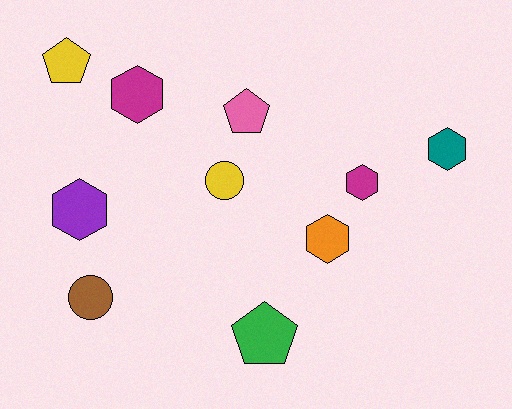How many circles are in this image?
There are 2 circles.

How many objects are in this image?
There are 10 objects.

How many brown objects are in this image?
There is 1 brown object.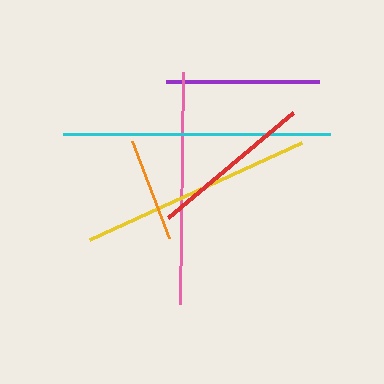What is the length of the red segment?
The red segment is approximately 164 pixels long.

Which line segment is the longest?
The cyan line is the longest at approximately 267 pixels.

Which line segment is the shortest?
The orange line is the shortest at approximately 103 pixels.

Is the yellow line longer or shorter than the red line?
The yellow line is longer than the red line.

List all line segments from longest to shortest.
From longest to shortest: cyan, yellow, pink, red, purple, orange.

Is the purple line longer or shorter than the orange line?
The purple line is longer than the orange line.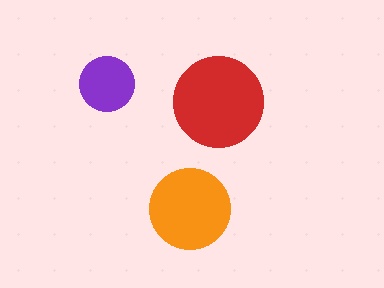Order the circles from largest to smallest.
the red one, the orange one, the purple one.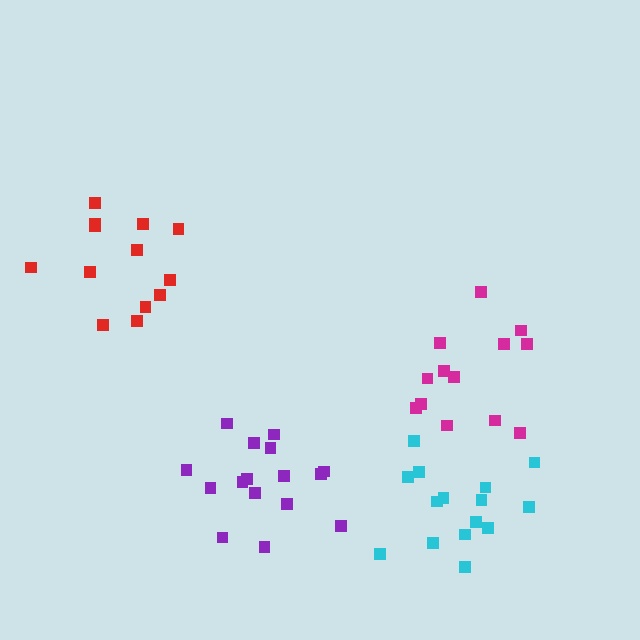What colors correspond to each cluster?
The clusters are colored: magenta, cyan, red, purple.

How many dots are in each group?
Group 1: 13 dots, Group 2: 15 dots, Group 3: 13 dots, Group 4: 16 dots (57 total).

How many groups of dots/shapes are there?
There are 4 groups.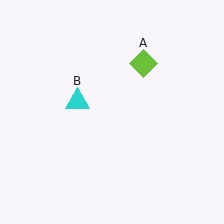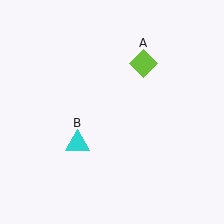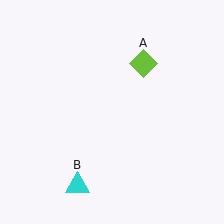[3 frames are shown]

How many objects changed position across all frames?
1 object changed position: cyan triangle (object B).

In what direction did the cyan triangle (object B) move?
The cyan triangle (object B) moved down.